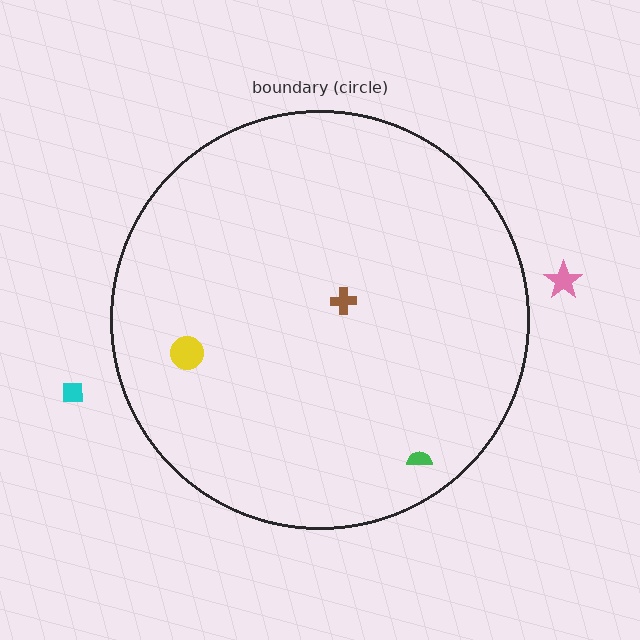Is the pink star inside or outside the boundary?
Outside.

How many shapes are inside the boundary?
3 inside, 2 outside.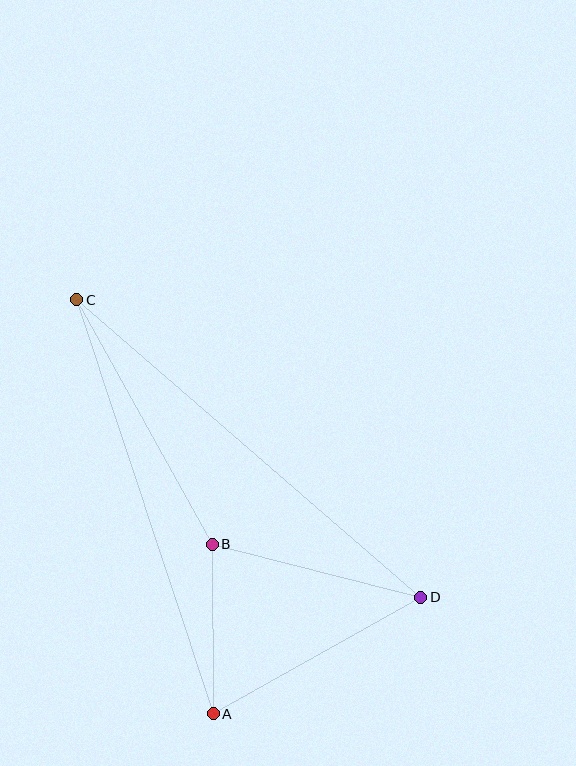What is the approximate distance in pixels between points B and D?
The distance between B and D is approximately 215 pixels.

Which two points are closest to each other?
Points A and B are closest to each other.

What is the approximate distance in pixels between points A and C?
The distance between A and C is approximately 436 pixels.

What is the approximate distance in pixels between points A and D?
The distance between A and D is approximately 238 pixels.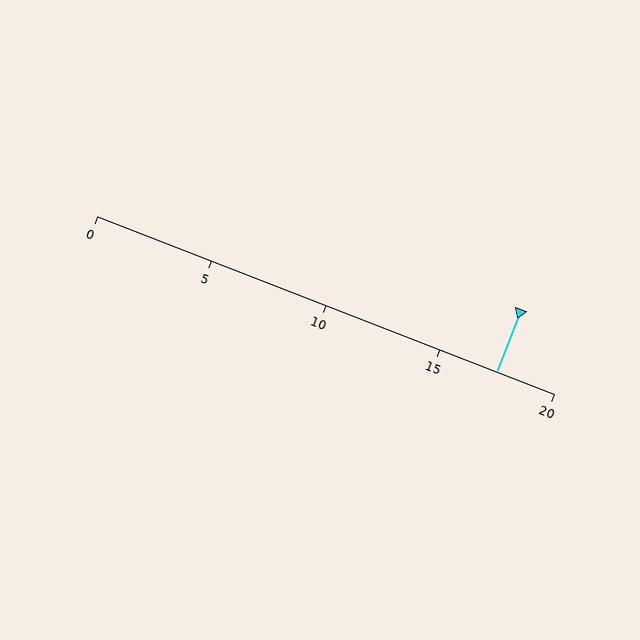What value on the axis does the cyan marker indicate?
The marker indicates approximately 17.5.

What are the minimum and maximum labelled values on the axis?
The axis runs from 0 to 20.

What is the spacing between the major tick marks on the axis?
The major ticks are spaced 5 apart.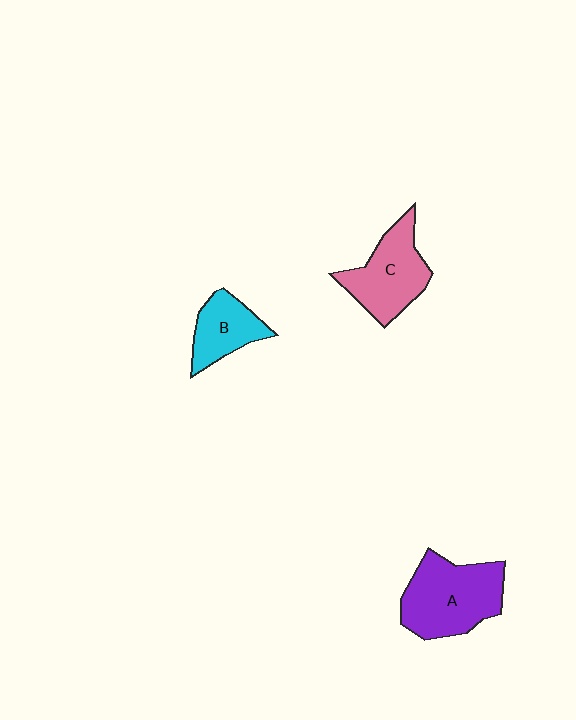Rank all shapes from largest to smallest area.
From largest to smallest: A (purple), C (pink), B (cyan).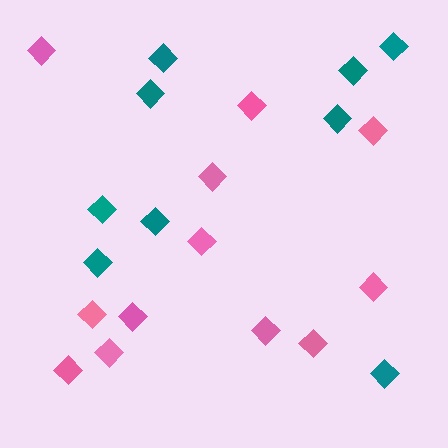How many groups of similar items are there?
There are 2 groups: one group of pink diamonds (12) and one group of teal diamonds (9).